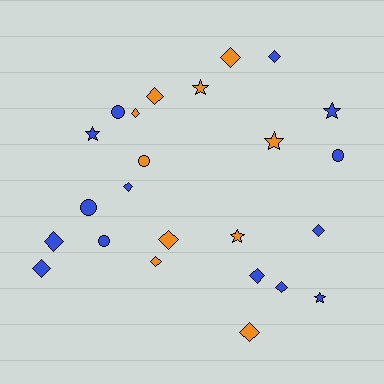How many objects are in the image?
There are 24 objects.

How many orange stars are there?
There are 3 orange stars.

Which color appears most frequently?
Blue, with 14 objects.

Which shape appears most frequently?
Diamond, with 13 objects.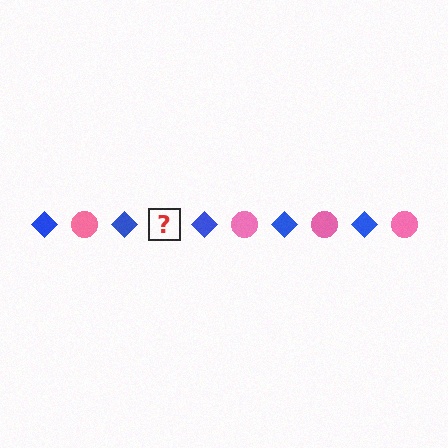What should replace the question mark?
The question mark should be replaced with a pink circle.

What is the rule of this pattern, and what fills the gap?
The rule is that the pattern alternates between blue diamond and pink circle. The gap should be filled with a pink circle.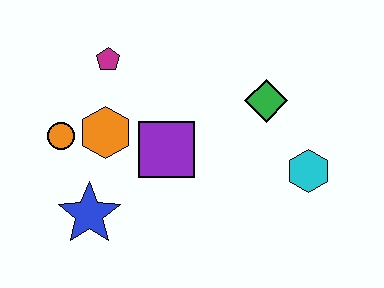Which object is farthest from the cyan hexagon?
The orange circle is farthest from the cyan hexagon.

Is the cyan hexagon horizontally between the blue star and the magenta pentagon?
No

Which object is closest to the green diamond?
The cyan hexagon is closest to the green diamond.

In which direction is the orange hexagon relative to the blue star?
The orange hexagon is above the blue star.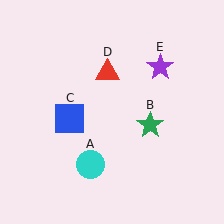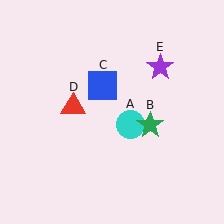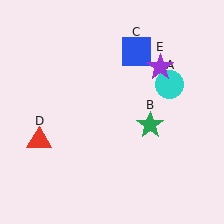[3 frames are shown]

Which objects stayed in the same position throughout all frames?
Green star (object B) and purple star (object E) remained stationary.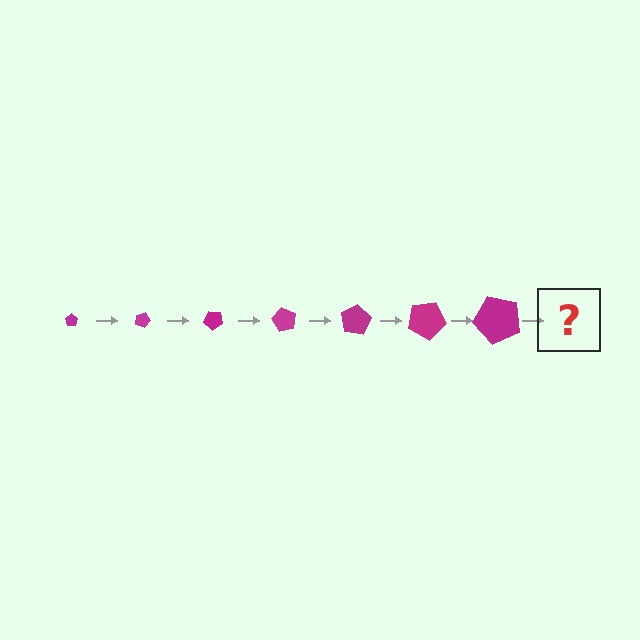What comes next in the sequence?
The next element should be a pentagon, larger than the previous one and rotated 140 degrees from the start.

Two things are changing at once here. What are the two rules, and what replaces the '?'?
The two rules are that the pentagon grows larger each step and it rotates 20 degrees each step. The '?' should be a pentagon, larger than the previous one and rotated 140 degrees from the start.